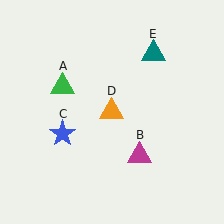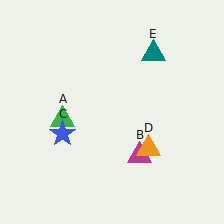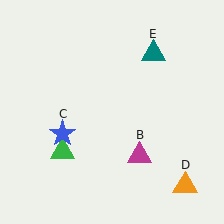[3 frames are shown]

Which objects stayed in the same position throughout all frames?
Magenta triangle (object B) and blue star (object C) and teal triangle (object E) remained stationary.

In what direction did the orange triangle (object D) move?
The orange triangle (object D) moved down and to the right.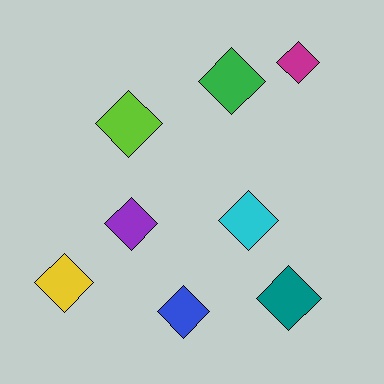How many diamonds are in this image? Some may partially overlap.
There are 8 diamonds.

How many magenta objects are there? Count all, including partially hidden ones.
There is 1 magenta object.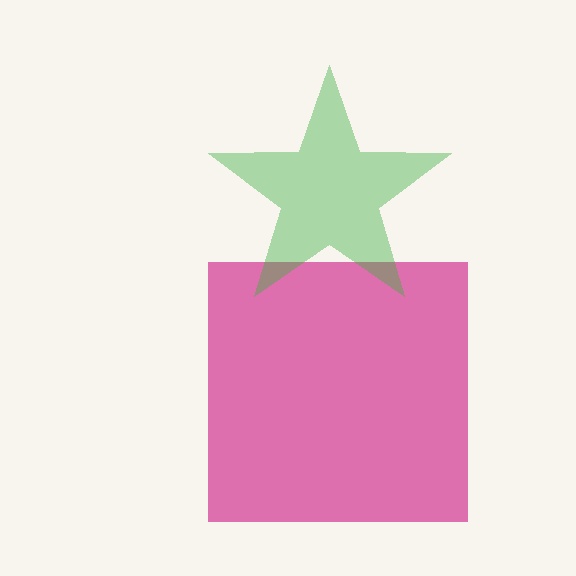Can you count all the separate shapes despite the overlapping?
Yes, there are 2 separate shapes.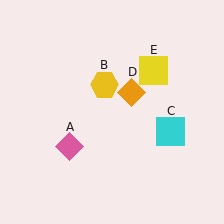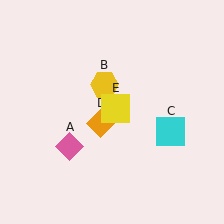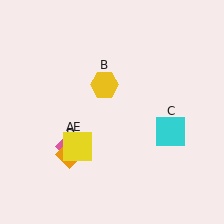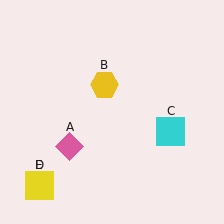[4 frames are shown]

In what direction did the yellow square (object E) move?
The yellow square (object E) moved down and to the left.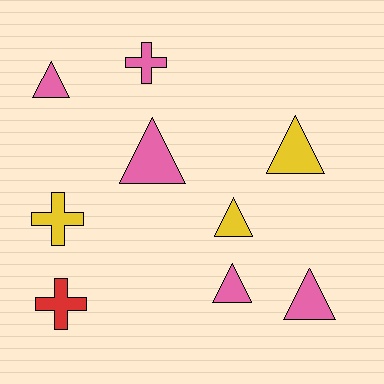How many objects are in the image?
There are 9 objects.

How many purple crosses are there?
There are no purple crosses.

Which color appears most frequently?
Pink, with 5 objects.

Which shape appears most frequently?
Triangle, with 6 objects.